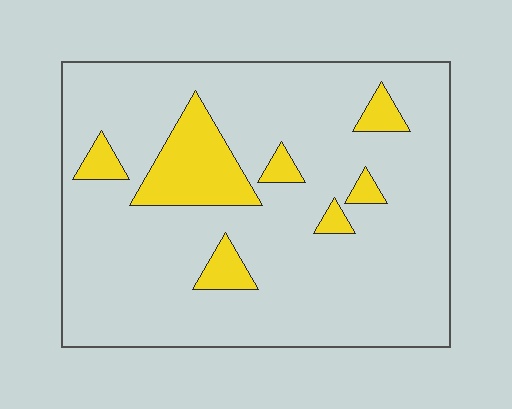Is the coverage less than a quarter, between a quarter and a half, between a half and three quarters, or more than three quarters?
Less than a quarter.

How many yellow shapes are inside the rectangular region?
7.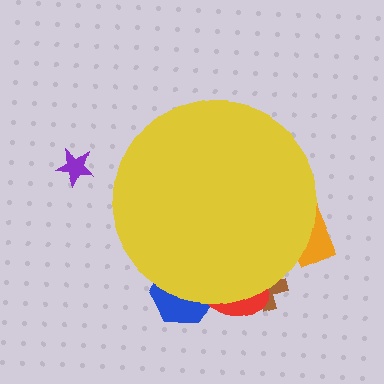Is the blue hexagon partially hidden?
Yes, the blue hexagon is partially hidden behind the yellow circle.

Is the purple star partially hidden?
No, the purple star is fully visible.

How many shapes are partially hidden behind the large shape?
4 shapes are partially hidden.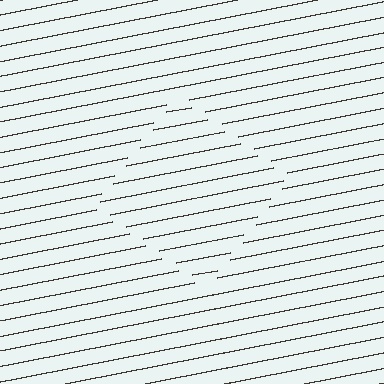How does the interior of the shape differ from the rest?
The interior of the shape contains the same grating, shifted by half a period — the contour is defined by the phase discontinuity where line-ends from the inner and outer gratings abut.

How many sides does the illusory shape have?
4 sides — the line-ends trace a square.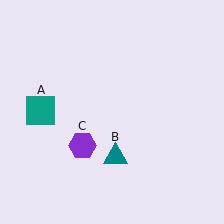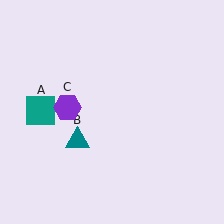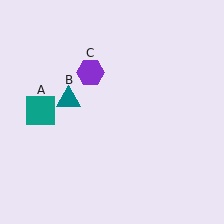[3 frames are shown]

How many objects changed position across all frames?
2 objects changed position: teal triangle (object B), purple hexagon (object C).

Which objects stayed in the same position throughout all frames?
Teal square (object A) remained stationary.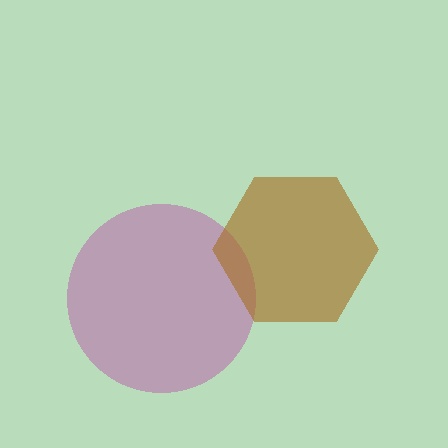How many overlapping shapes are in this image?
There are 2 overlapping shapes in the image.